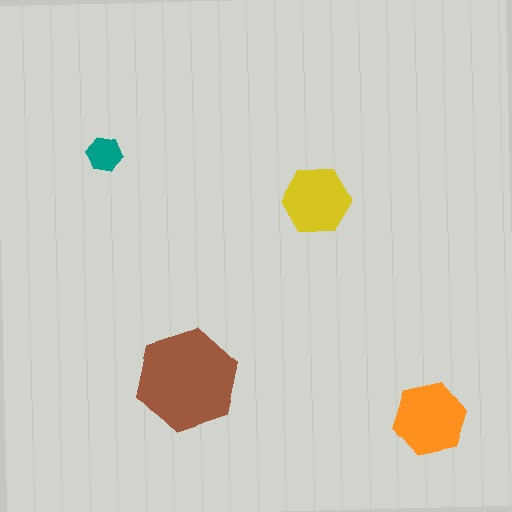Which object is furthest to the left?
The teal hexagon is leftmost.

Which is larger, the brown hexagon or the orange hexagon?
The brown one.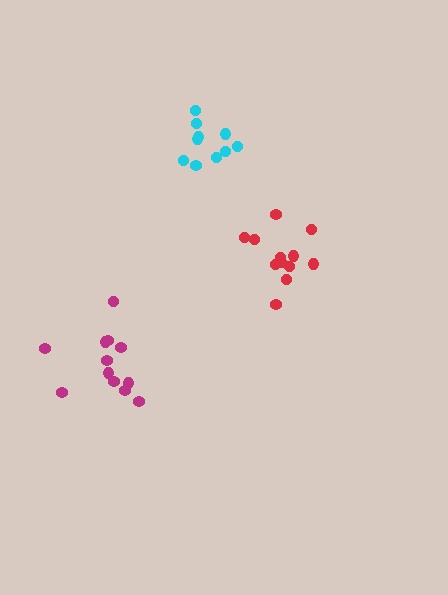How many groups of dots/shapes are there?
There are 3 groups.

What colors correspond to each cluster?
The clusters are colored: cyan, red, magenta.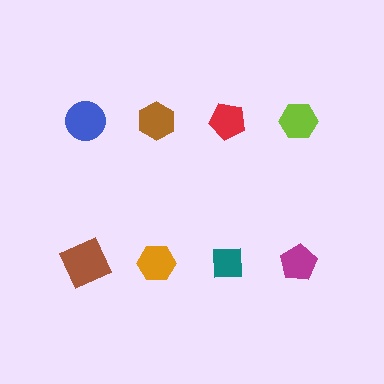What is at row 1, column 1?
A blue circle.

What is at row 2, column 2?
An orange hexagon.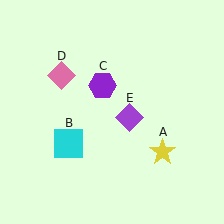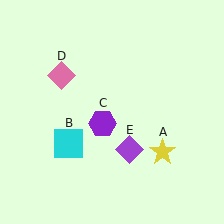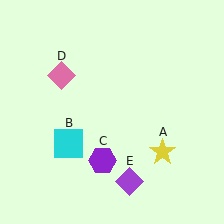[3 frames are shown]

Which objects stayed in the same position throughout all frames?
Yellow star (object A) and cyan square (object B) and pink diamond (object D) remained stationary.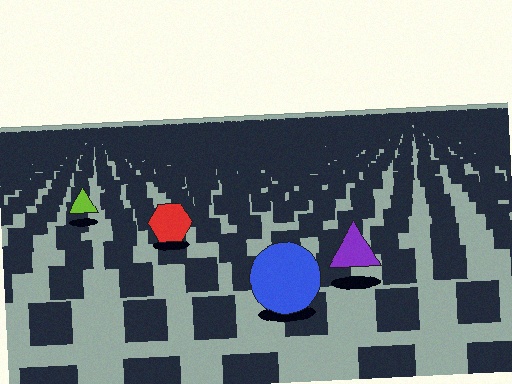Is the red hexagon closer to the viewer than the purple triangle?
No. The purple triangle is closer — you can tell from the texture gradient: the ground texture is coarser near it.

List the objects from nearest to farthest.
From nearest to farthest: the blue circle, the purple triangle, the red hexagon, the lime triangle.